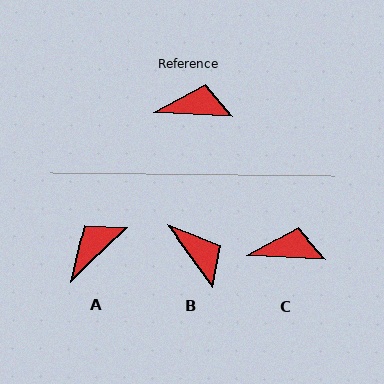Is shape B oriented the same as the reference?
No, it is off by about 50 degrees.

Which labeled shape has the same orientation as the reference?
C.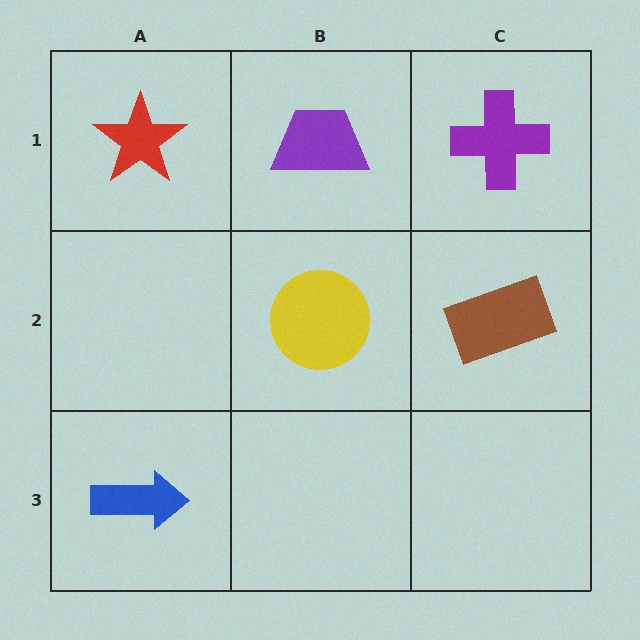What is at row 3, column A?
A blue arrow.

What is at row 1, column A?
A red star.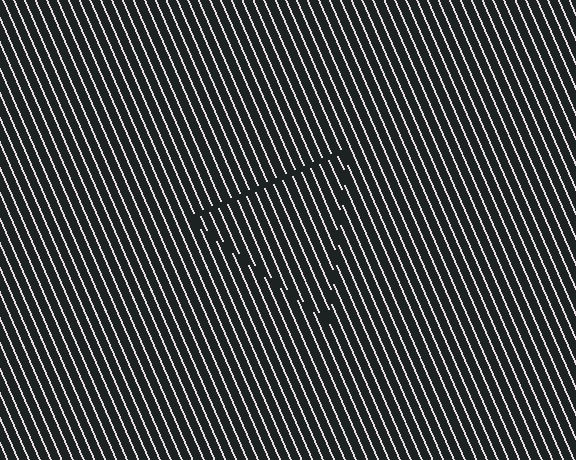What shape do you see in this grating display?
An illusory triangle. The interior of the shape contains the same grating, shifted by half a period — the contour is defined by the phase discontinuity where line-ends from the inner and outer gratings abut.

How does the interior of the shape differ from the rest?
The interior of the shape contains the same grating, shifted by half a period — the contour is defined by the phase discontinuity where line-ends from the inner and outer gratings abut.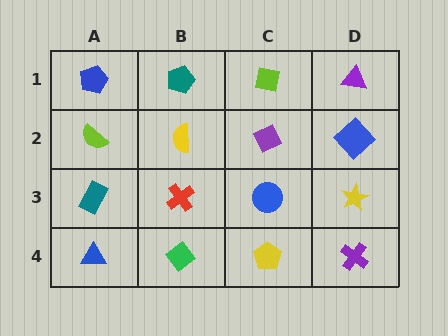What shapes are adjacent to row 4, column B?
A red cross (row 3, column B), a blue triangle (row 4, column A), a yellow pentagon (row 4, column C).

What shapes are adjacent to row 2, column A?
A blue pentagon (row 1, column A), a teal rectangle (row 3, column A), a yellow semicircle (row 2, column B).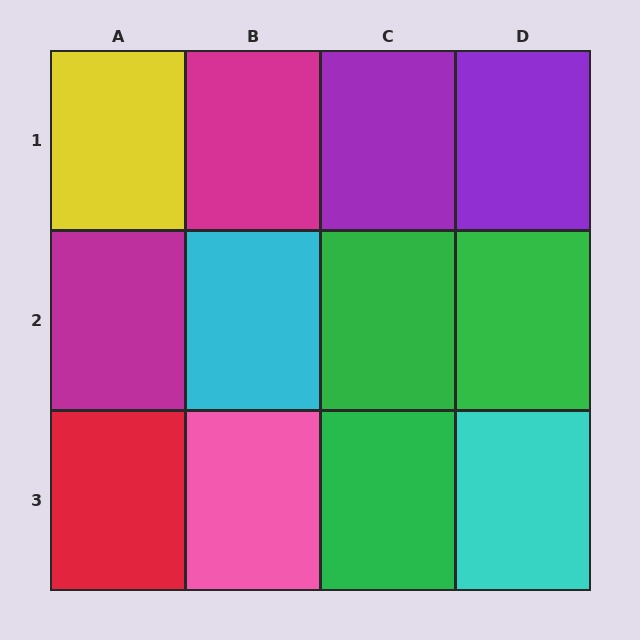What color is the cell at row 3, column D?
Cyan.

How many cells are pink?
1 cell is pink.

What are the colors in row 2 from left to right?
Magenta, cyan, green, green.